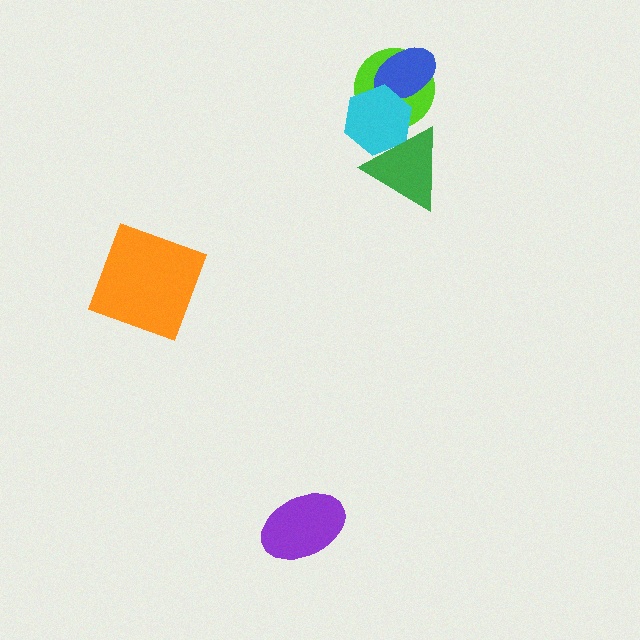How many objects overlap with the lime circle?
2 objects overlap with the lime circle.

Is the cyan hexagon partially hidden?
Yes, it is partially covered by another shape.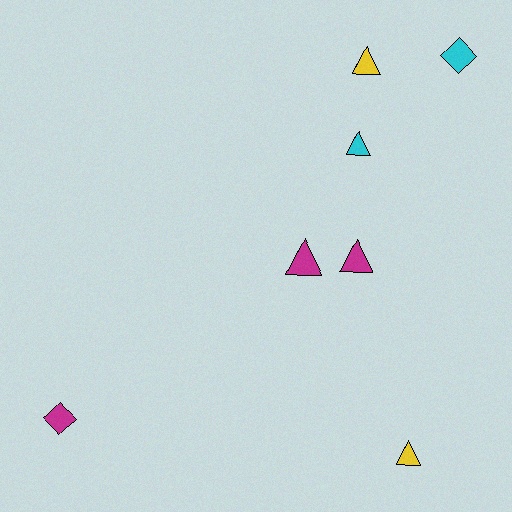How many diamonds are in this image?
There are 2 diamonds.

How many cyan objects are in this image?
There are 2 cyan objects.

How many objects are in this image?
There are 7 objects.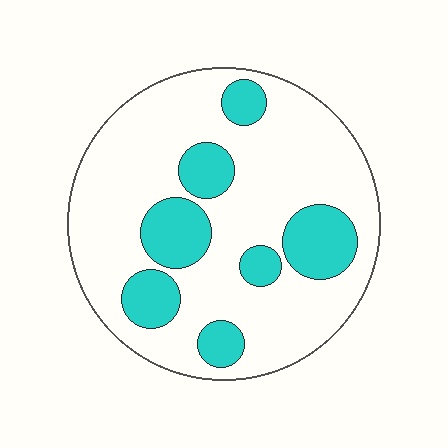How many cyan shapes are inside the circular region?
7.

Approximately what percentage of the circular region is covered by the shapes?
Approximately 25%.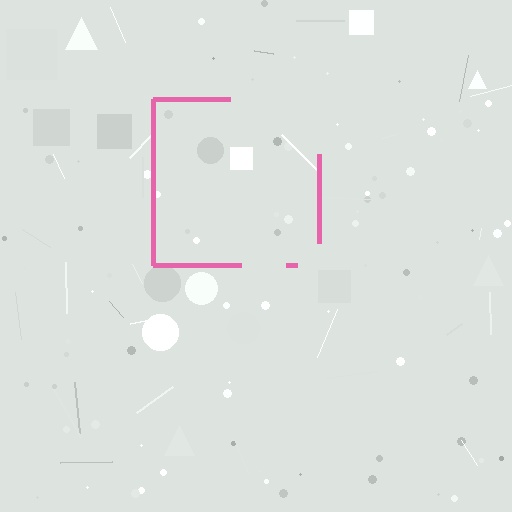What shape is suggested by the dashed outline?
The dashed outline suggests a square.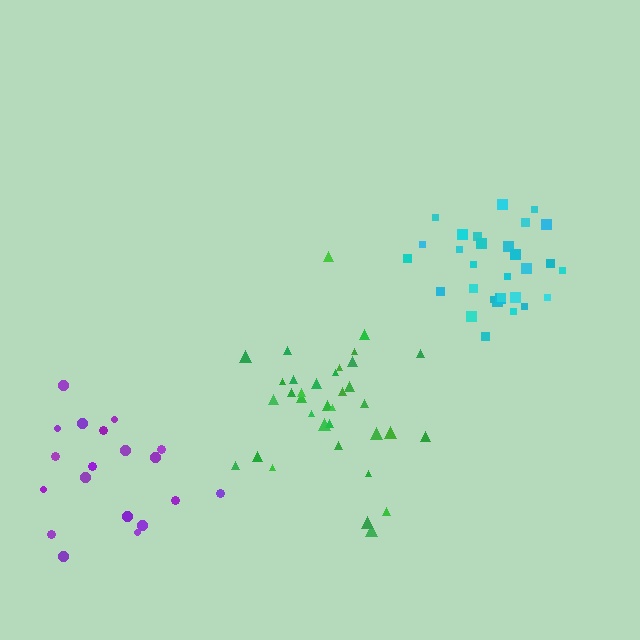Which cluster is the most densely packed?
Cyan.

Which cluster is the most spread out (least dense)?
Purple.